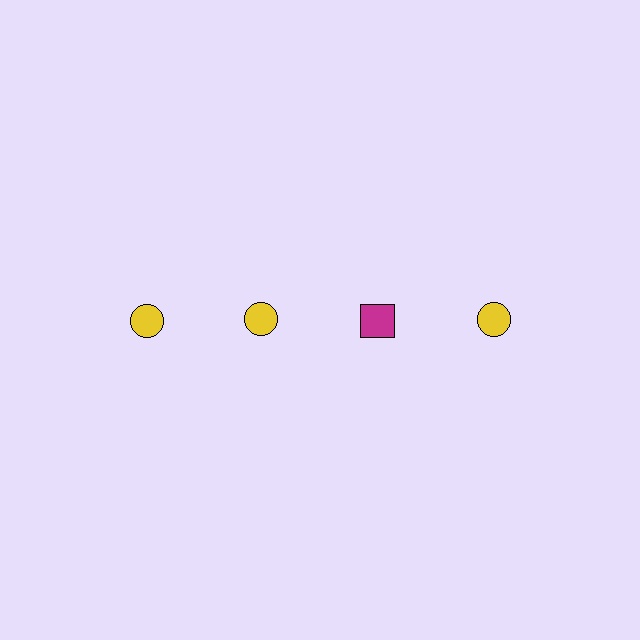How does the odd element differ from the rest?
It differs in both color (magenta instead of yellow) and shape (square instead of circle).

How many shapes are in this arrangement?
There are 4 shapes arranged in a grid pattern.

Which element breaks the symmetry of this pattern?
The magenta square in the top row, center column breaks the symmetry. All other shapes are yellow circles.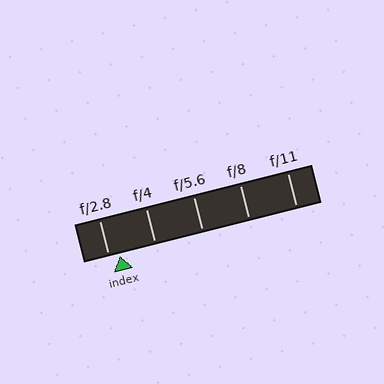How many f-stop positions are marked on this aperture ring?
There are 5 f-stop positions marked.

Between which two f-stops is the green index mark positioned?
The index mark is between f/2.8 and f/4.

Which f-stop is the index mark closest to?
The index mark is closest to f/2.8.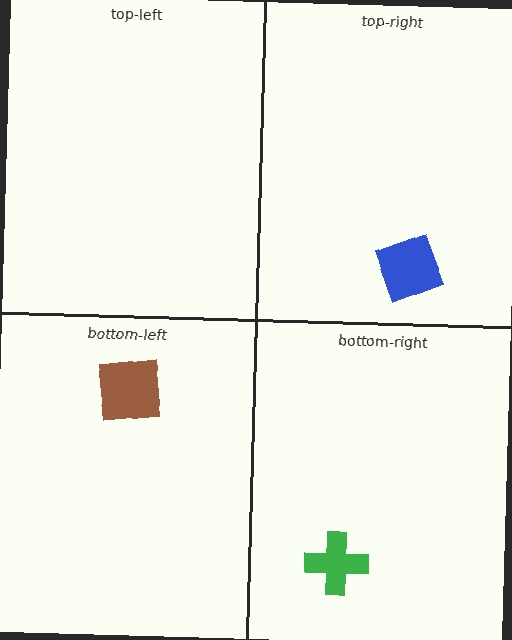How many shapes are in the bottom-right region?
1.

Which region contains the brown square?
The bottom-left region.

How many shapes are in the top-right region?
1.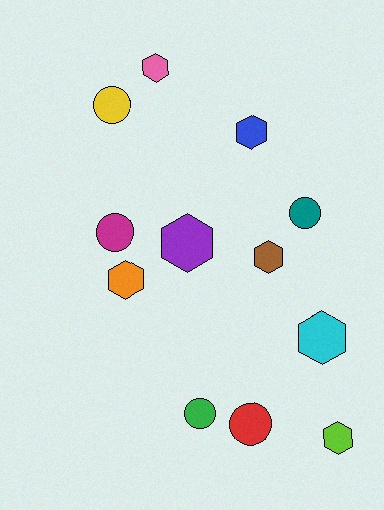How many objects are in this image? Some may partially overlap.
There are 12 objects.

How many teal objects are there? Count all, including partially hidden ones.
There is 1 teal object.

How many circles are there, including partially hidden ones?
There are 5 circles.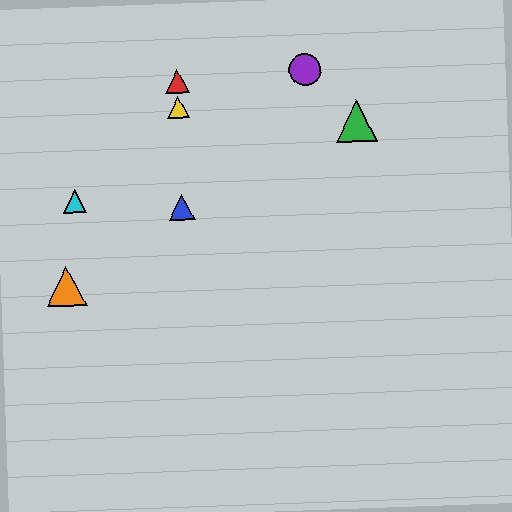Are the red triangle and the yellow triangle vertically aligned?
Yes, both are at x≈177.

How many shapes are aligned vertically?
3 shapes (the red triangle, the blue triangle, the yellow triangle) are aligned vertically.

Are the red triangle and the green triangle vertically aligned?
No, the red triangle is at x≈177 and the green triangle is at x≈357.